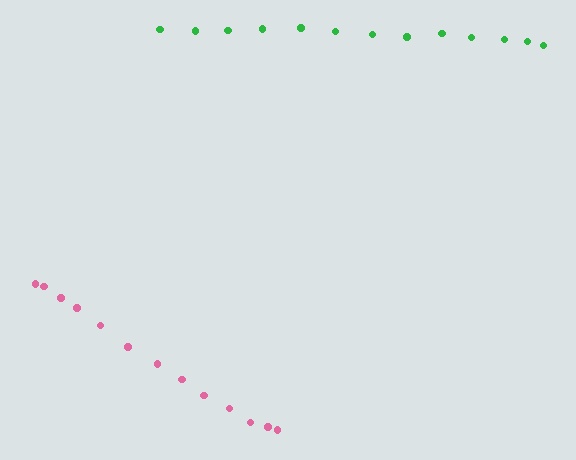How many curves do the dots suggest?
There are 2 distinct paths.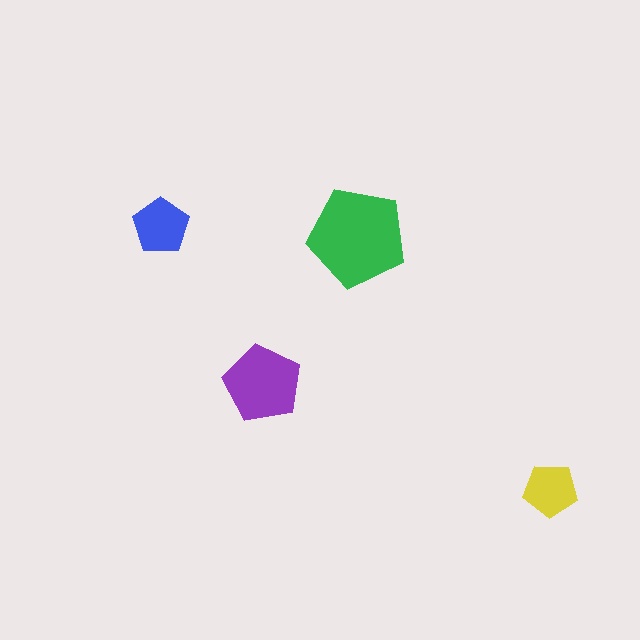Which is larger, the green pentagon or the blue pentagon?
The green one.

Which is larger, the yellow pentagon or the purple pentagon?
The purple one.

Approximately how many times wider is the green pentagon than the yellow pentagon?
About 2 times wider.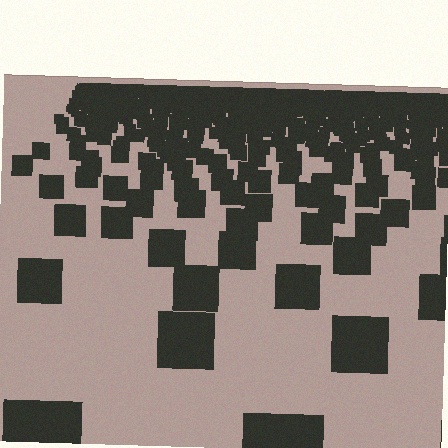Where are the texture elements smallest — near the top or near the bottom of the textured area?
Near the top.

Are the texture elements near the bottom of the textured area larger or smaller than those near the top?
Larger. Near the bottom, elements are closer to the viewer and appear at a bigger on-screen size.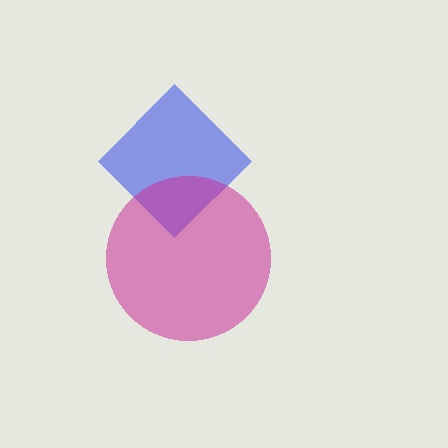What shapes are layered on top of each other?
The layered shapes are: a blue diamond, a magenta circle.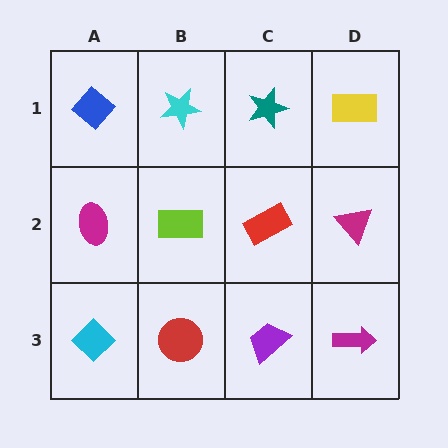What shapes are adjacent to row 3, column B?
A lime rectangle (row 2, column B), a cyan diamond (row 3, column A), a purple trapezoid (row 3, column C).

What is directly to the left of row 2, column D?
A red rectangle.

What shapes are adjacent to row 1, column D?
A magenta triangle (row 2, column D), a teal star (row 1, column C).